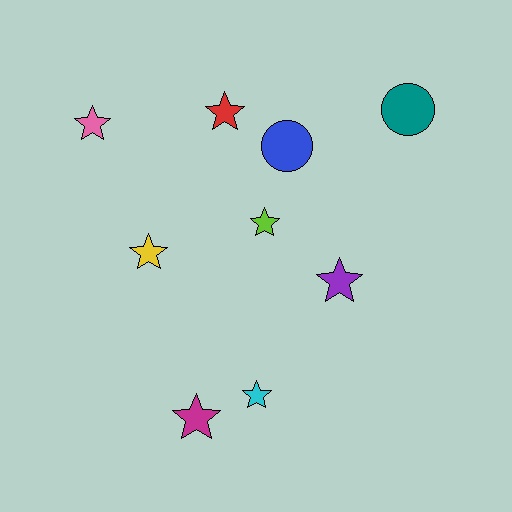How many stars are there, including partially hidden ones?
There are 7 stars.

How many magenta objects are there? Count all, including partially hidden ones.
There is 1 magenta object.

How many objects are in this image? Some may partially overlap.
There are 9 objects.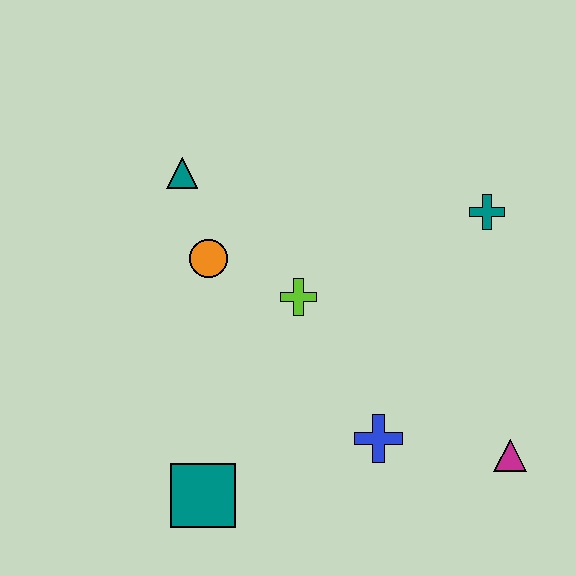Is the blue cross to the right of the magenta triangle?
No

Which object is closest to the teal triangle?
The orange circle is closest to the teal triangle.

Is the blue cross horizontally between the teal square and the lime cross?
No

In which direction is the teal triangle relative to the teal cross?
The teal triangle is to the left of the teal cross.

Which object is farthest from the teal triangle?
The magenta triangle is farthest from the teal triangle.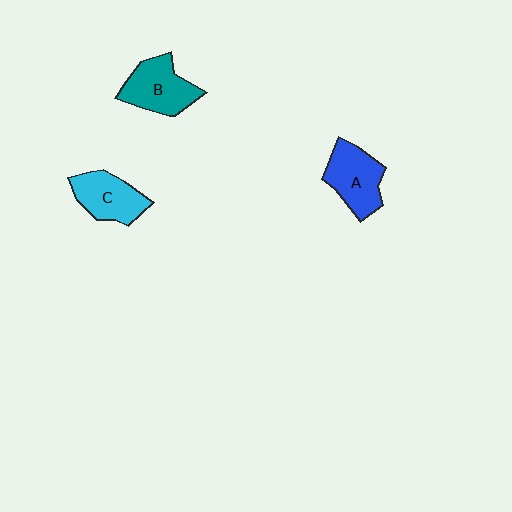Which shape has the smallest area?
Shape C (cyan).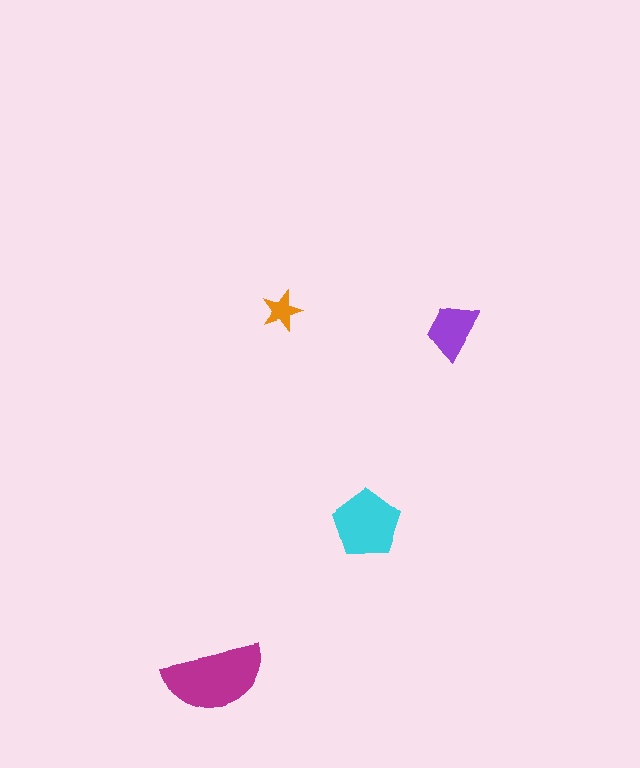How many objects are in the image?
There are 4 objects in the image.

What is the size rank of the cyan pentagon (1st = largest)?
2nd.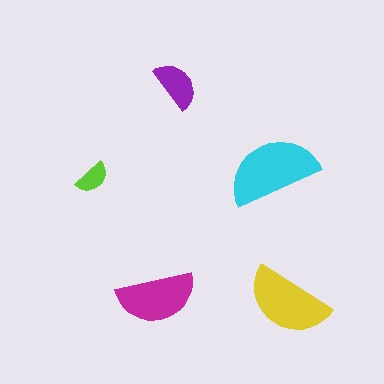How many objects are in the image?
There are 5 objects in the image.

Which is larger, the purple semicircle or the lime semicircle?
The purple one.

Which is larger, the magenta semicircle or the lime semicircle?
The magenta one.